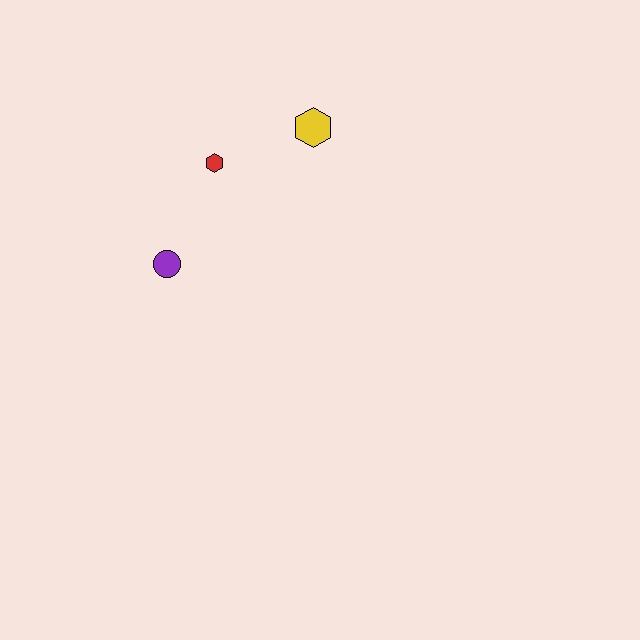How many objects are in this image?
There are 3 objects.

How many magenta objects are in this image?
There are no magenta objects.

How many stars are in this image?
There are no stars.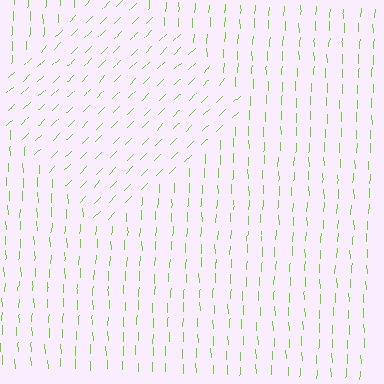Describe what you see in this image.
The image is filled with small lime line segments. A diamond region in the image has lines oriented differently from the surrounding lines, creating a visible texture boundary.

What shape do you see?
I see a diamond.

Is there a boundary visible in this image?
Yes, there is a texture boundary formed by a change in line orientation.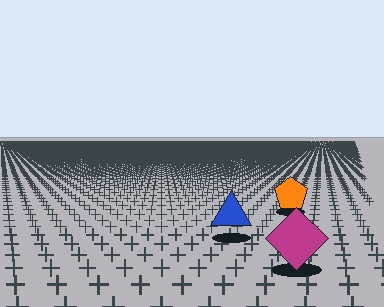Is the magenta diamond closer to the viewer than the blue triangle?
Yes. The magenta diamond is closer — you can tell from the texture gradient: the ground texture is coarser near it.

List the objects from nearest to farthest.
From nearest to farthest: the magenta diamond, the blue triangle, the orange pentagon.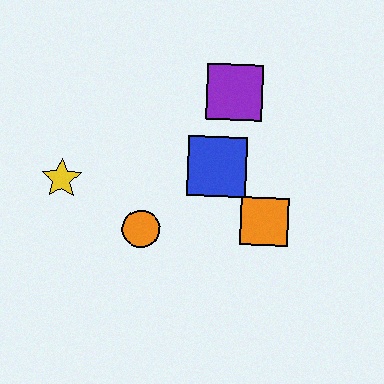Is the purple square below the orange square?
No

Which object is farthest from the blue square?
The yellow star is farthest from the blue square.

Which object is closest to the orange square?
The blue square is closest to the orange square.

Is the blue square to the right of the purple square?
No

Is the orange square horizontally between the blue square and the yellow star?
No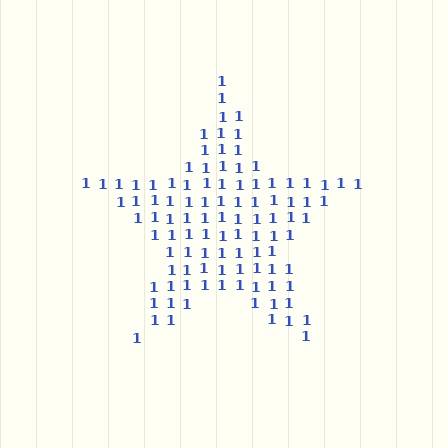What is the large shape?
The large shape is a star.